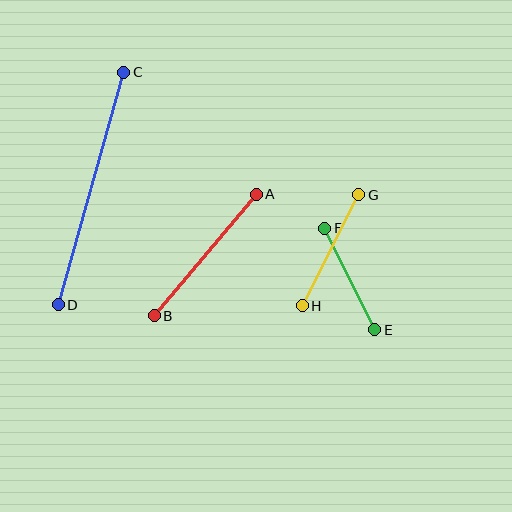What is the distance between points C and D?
The distance is approximately 242 pixels.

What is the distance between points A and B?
The distance is approximately 159 pixels.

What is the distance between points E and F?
The distance is approximately 113 pixels.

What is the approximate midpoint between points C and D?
The midpoint is at approximately (91, 188) pixels.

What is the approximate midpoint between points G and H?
The midpoint is at approximately (330, 250) pixels.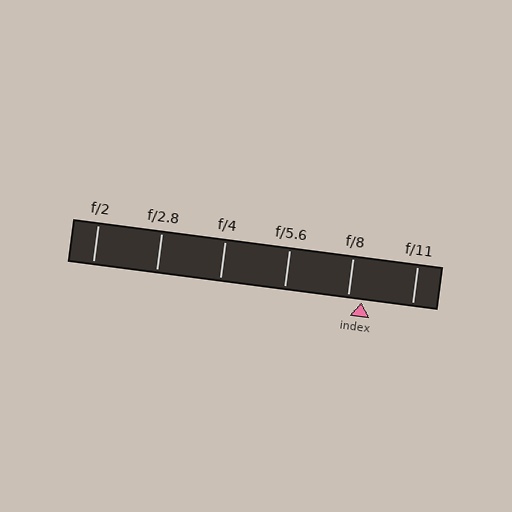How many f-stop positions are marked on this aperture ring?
There are 6 f-stop positions marked.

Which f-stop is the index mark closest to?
The index mark is closest to f/8.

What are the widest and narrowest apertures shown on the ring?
The widest aperture shown is f/2 and the narrowest is f/11.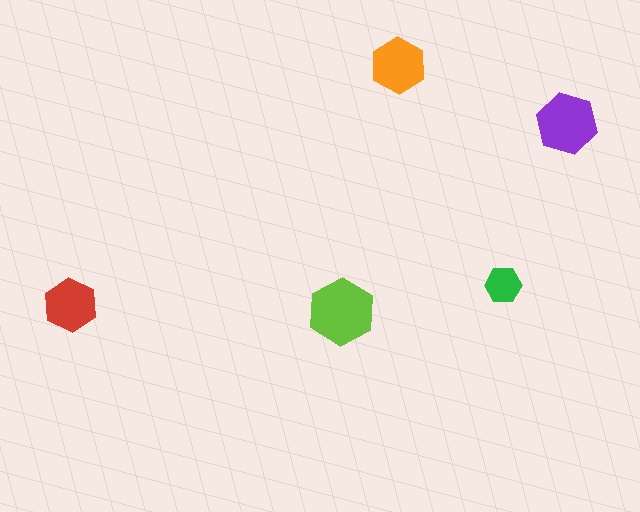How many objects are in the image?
There are 5 objects in the image.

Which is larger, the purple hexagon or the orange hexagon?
The purple one.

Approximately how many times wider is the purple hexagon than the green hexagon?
About 1.5 times wider.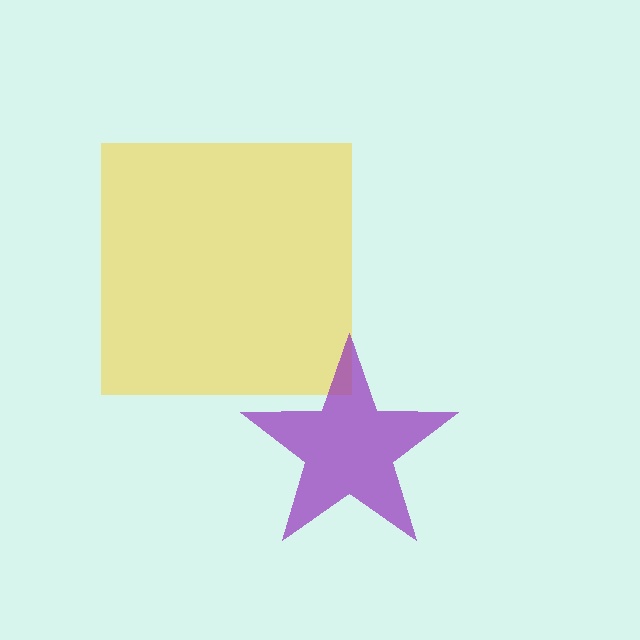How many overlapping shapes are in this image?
There are 2 overlapping shapes in the image.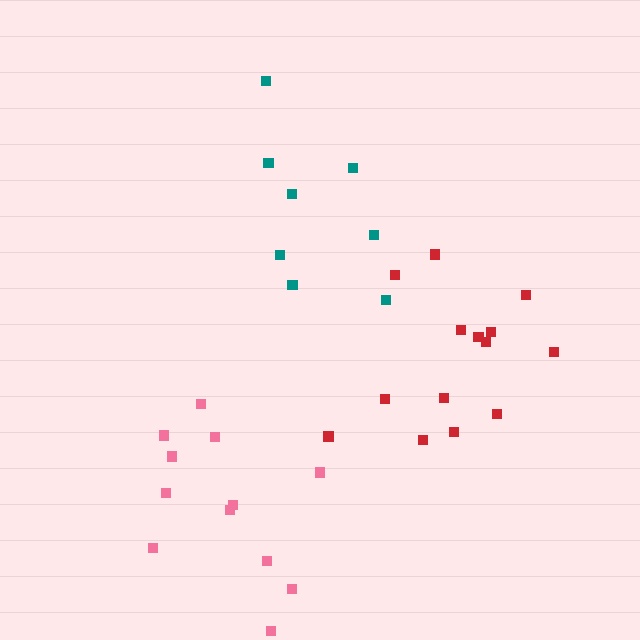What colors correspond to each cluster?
The clusters are colored: red, teal, pink.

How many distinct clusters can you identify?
There are 3 distinct clusters.